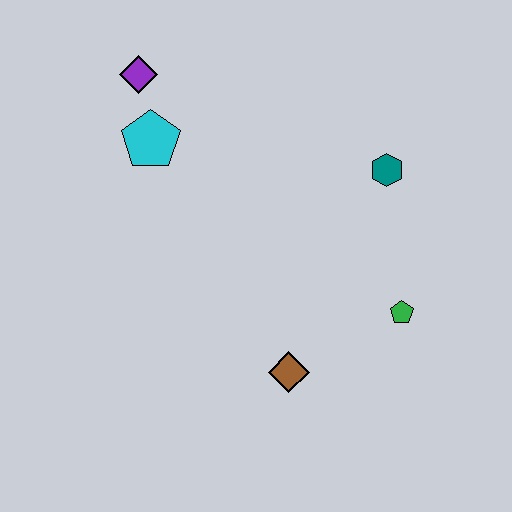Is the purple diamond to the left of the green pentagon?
Yes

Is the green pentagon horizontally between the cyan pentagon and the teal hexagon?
No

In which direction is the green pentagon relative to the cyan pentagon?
The green pentagon is to the right of the cyan pentagon.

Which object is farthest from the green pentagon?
The purple diamond is farthest from the green pentagon.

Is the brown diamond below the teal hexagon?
Yes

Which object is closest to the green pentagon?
The brown diamond is closest to the green pentagon.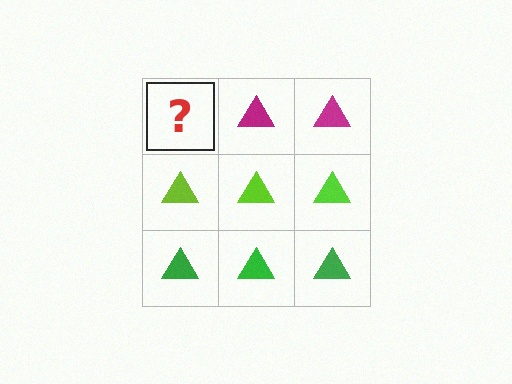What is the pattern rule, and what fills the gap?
The rule is that each row has a consistent color. The gap should be filled with a magenta triangle.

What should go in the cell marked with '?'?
The missing cell should contain a magenta triangle.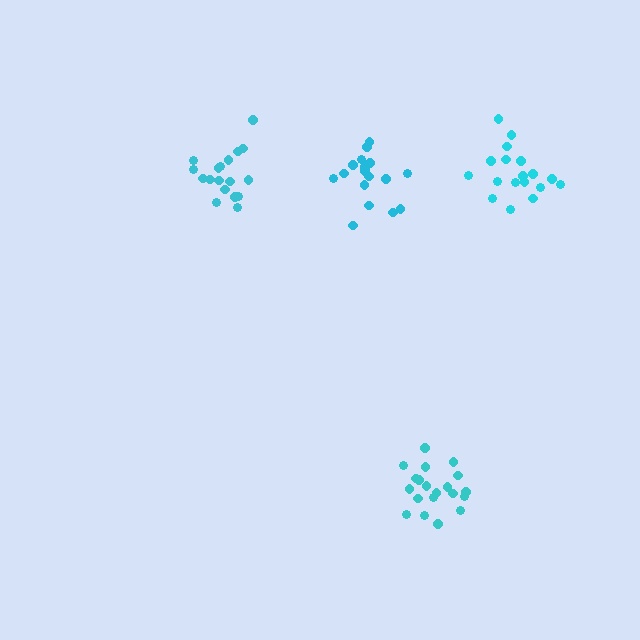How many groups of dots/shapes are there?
There are 4 groups.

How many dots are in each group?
Group 1: 20 dots, Group 2: 18 dots, Group 3: 18 dots, Group 4: 18 dots (74 total).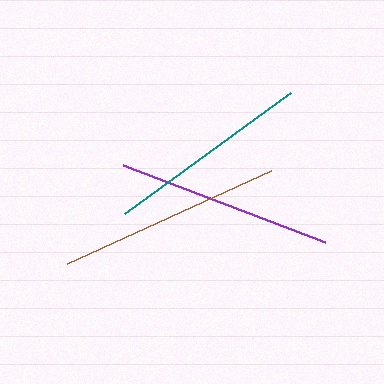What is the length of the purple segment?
The purple segment is approximately 216 pixels long.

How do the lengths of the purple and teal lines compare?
The purple and teal lines are approximately the same length.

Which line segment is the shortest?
The teal line is the shortest at approximately 206 pixels.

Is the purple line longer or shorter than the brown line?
The brown line is longer than the purple line.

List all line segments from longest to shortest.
From longest to shortest: brown, purple, teal.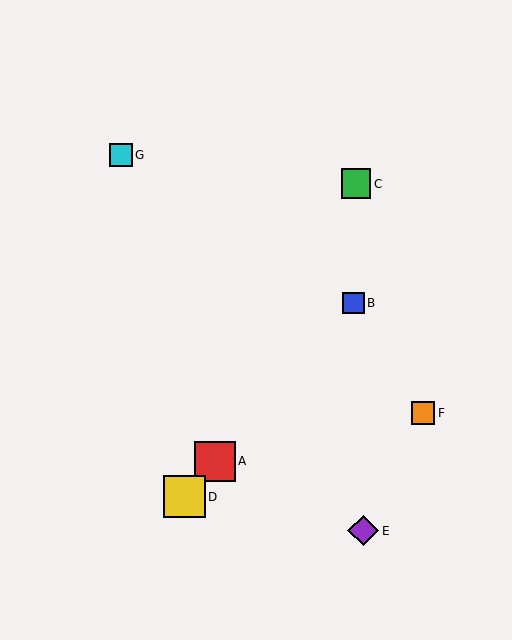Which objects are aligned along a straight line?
Objects A, B, D are aligned along a straight line.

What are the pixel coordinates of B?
Object B is at (354, 303).